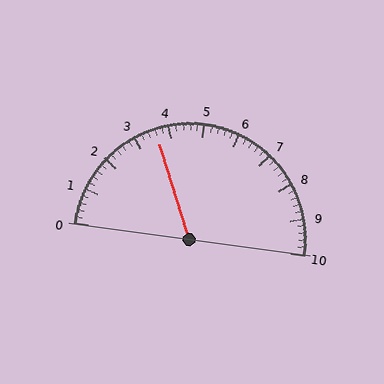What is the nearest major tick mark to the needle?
The nearest major tick mark is 4.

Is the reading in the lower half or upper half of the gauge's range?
The reading is in the lower half of the range (0 to 10).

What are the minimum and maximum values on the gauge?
The gauge ranges from 0 to 10.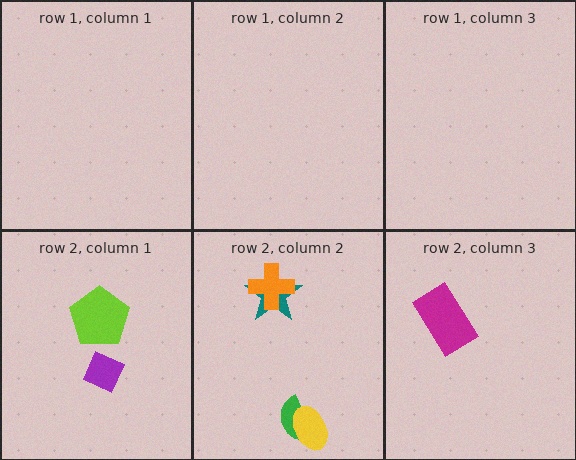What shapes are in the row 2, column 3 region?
The magenta rectangle.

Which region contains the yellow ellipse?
The row 2, column 2 region.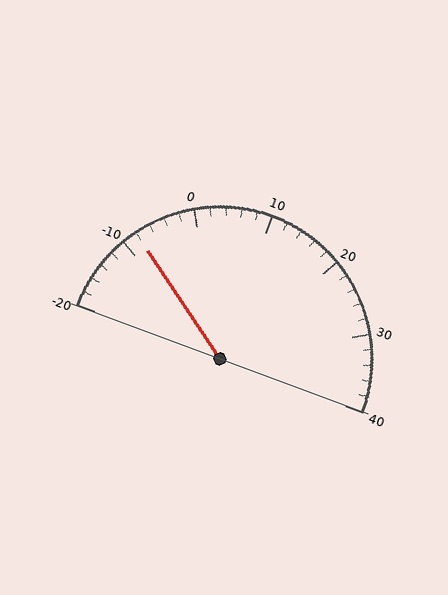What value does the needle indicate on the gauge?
The needle indicates approximately -8.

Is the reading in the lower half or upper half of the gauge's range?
The reading is in the lower half of the range (-20 to 40).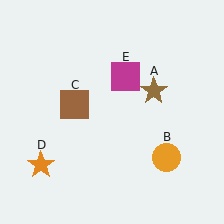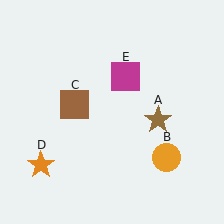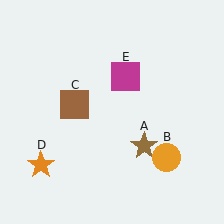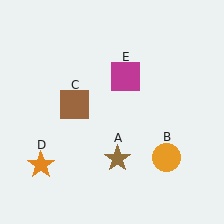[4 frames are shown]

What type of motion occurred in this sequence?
The brown star (object A) rotated clockwise around the center of the scene.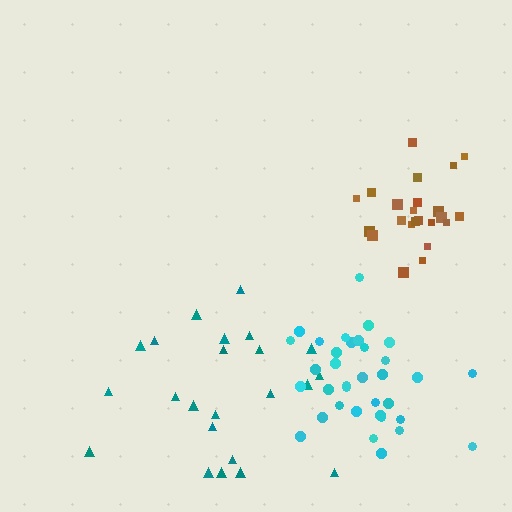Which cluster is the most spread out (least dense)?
Teal.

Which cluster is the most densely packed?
Brown.